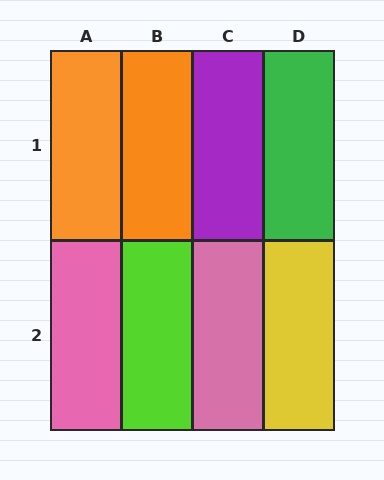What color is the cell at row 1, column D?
Green.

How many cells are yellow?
1 cell is yellow.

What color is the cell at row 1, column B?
Orange.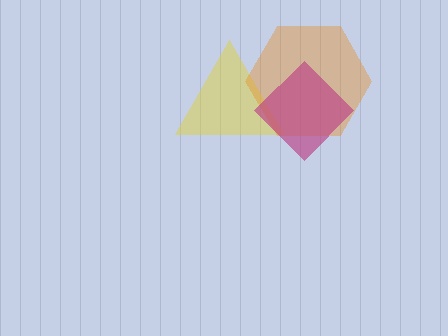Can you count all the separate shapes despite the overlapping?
Yes, there are 3 separate shapes.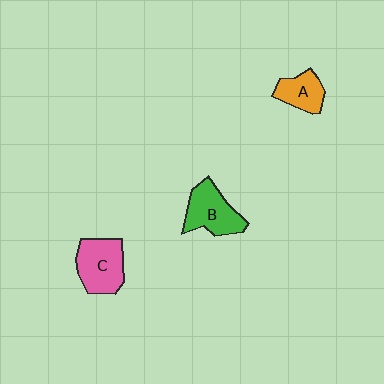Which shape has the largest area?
Shape C (pink).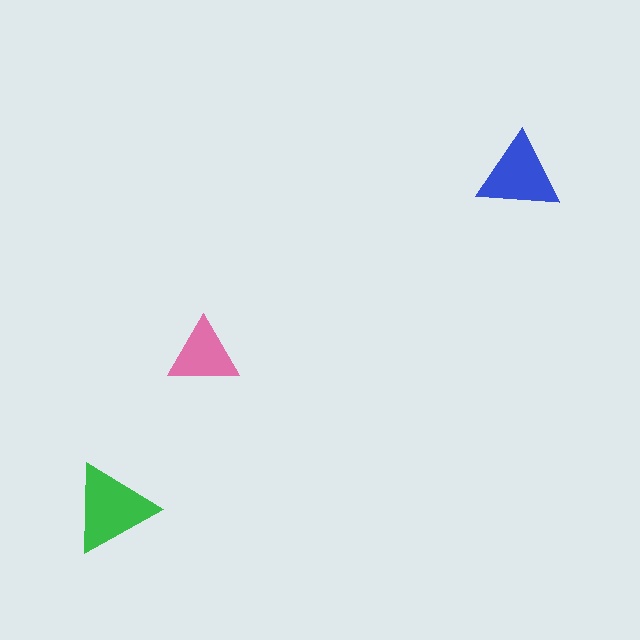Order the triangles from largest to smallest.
the green one, the blue one, the pink one.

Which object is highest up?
The blue triangle is topmost.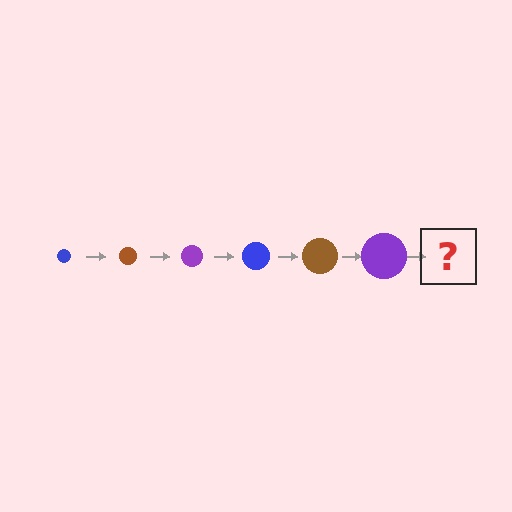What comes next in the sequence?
The next element should be a blue circle, larger than the previous one.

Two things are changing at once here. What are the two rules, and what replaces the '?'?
The two rules are that the circle grows larger each step and the color cycles through blue, brown, and purple. The '?' should be a blue circle, larger than the previous one.